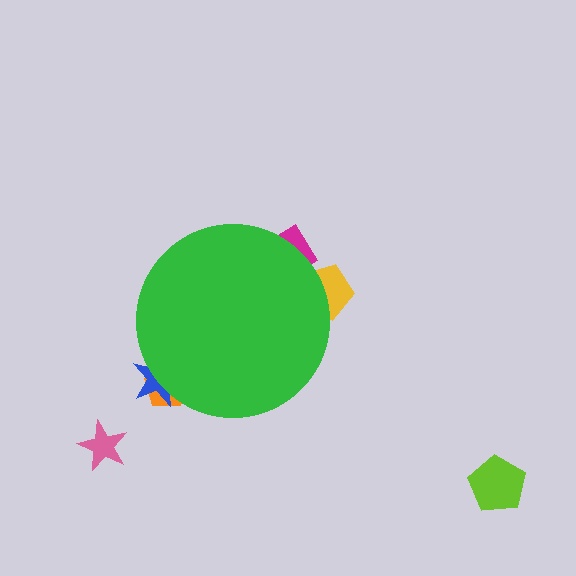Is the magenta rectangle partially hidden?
Yes, the magenta rectangle is partially hidden behind the green circle.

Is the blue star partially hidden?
Yes, the blue star is partially hidden behind the green circle.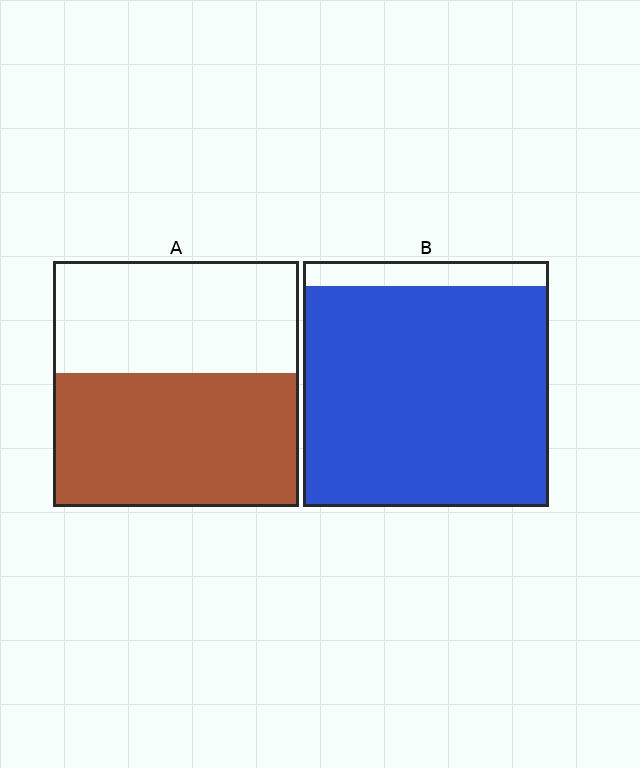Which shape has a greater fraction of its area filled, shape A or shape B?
Shape B.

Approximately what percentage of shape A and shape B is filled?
A is approximately 55% and B is approximately 90%.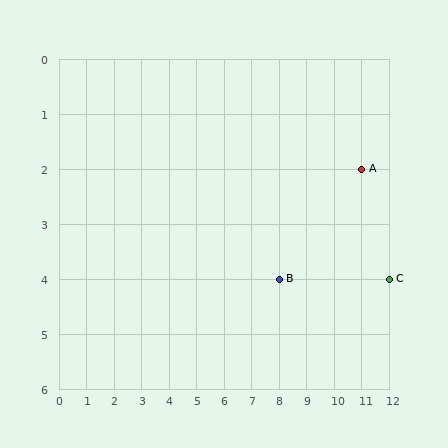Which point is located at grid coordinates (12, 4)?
Point C is at (12, 4).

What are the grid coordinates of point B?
Point B is at grid coordinates (8, 4).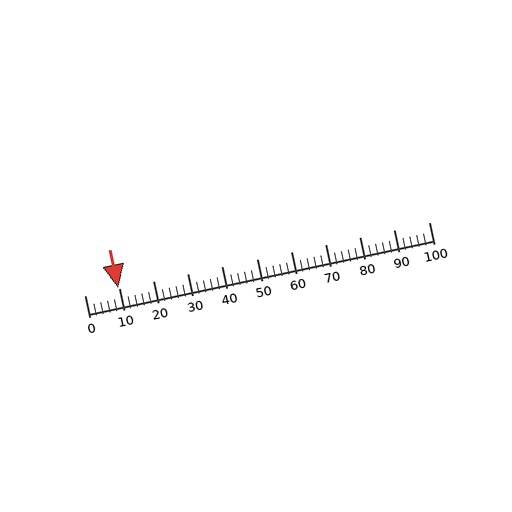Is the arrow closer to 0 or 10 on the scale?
The arrow is closer to 10.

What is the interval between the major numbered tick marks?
The major tick marks are spaced 10 units apart.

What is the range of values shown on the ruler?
The ruler shows values from 0 to 100.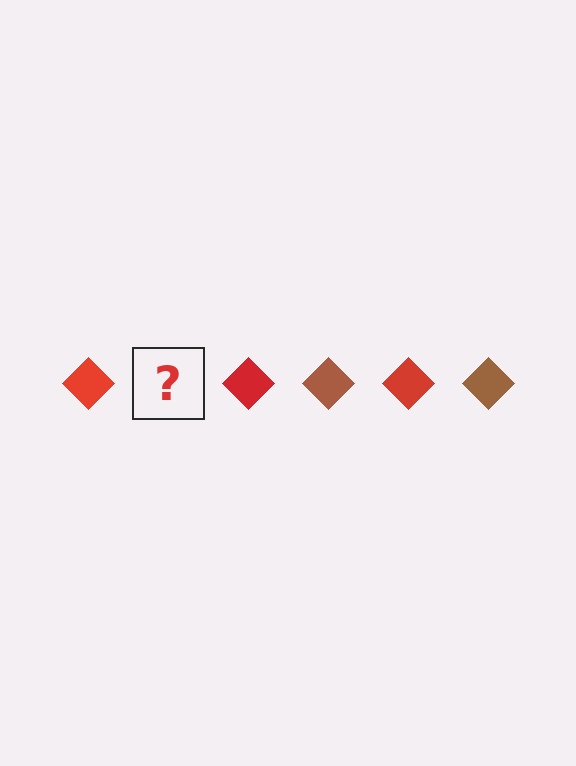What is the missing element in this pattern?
The missing element is a brown diamond.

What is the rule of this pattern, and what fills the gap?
The rule is that the pattern cycles through red, brown diamonds. The gap should be filled with a brown diamond.